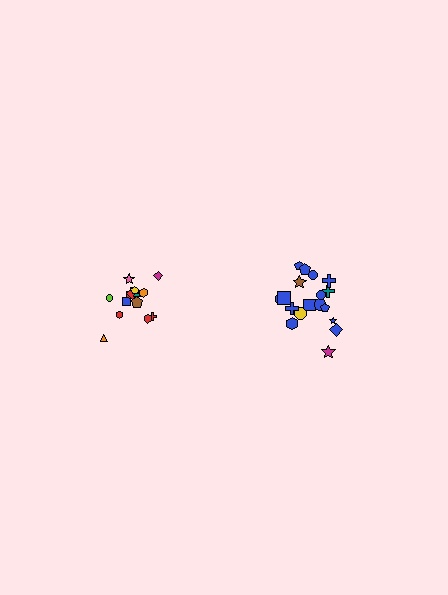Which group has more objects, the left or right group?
The right group.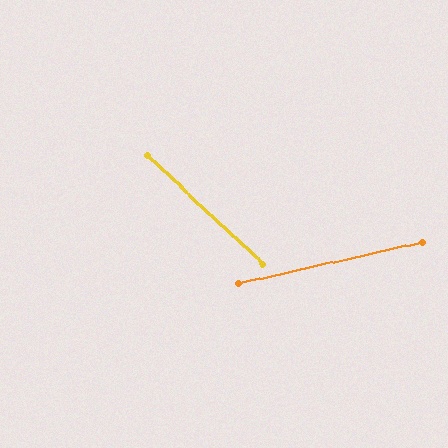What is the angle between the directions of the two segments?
Approximately 56 degrees.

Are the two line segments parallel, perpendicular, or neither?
Neither parallel nor perpendicular — they differ by about 56°.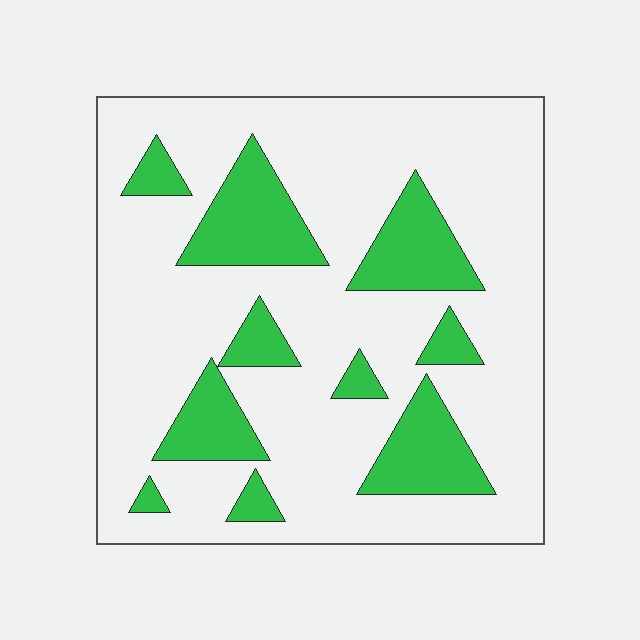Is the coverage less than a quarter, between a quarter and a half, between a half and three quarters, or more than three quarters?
Less than a quarter.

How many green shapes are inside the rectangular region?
10.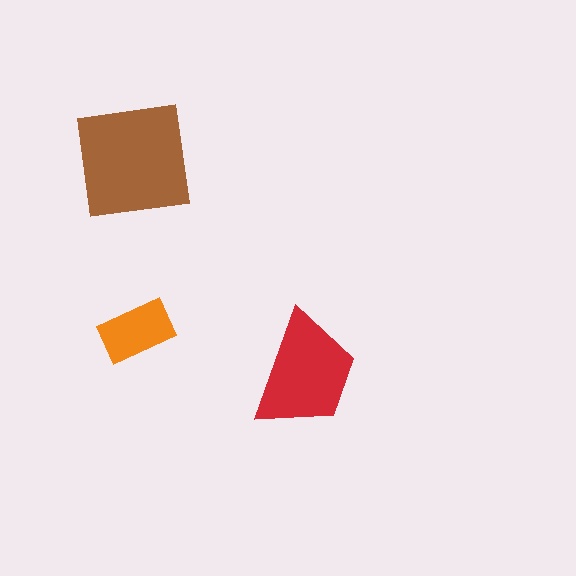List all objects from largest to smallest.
The brown square, the red trapezoid, the orange rectangle.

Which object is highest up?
The brown square is topmost.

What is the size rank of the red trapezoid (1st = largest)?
2nd.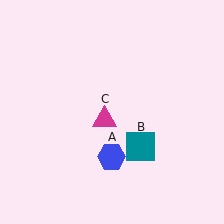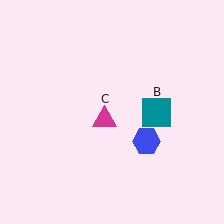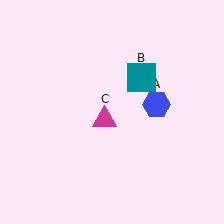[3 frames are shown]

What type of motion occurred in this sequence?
The blue hexagon (object A), teal square (object B) rotated counterclockwise around the center of the scene.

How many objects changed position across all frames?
2 objects changed position: blue hexagon (object A), teal square (object B).